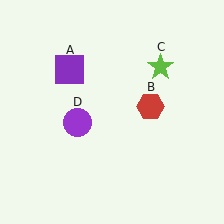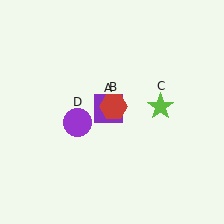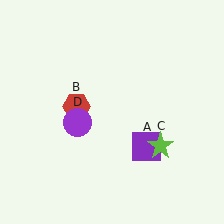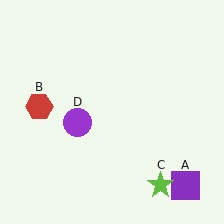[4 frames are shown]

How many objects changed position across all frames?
3 objects changed position: purple square (object A), red hexagon (object B), lime star (object C).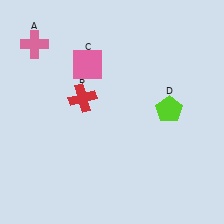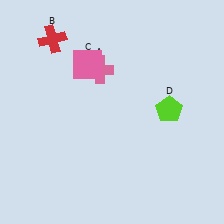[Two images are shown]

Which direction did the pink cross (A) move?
The pink cross (A) moved right.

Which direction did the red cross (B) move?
The red cross (B) moved up.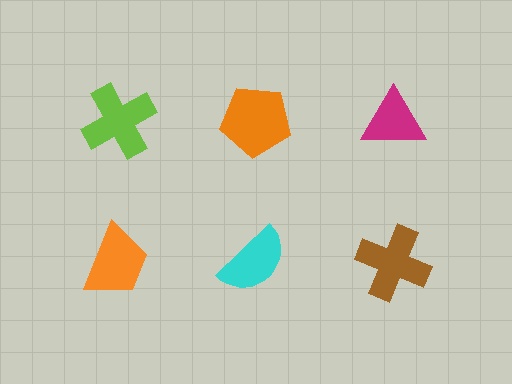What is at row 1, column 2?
An orange pentagon.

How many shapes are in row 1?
3 shapes.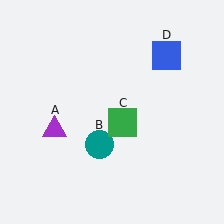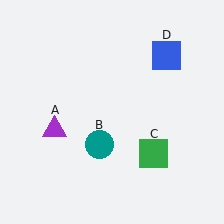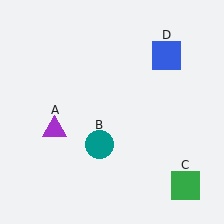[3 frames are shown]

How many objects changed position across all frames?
1 object changed position: green square (object C).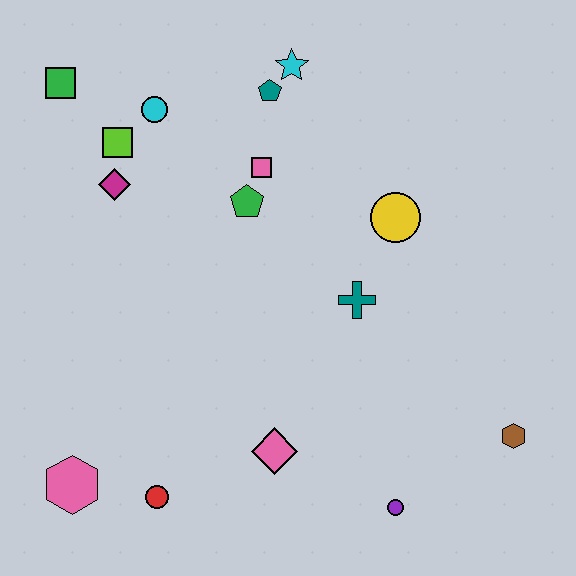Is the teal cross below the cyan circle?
Yes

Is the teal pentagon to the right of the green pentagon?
Yes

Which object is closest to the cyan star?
The teal pentagon is closest to the cyan star.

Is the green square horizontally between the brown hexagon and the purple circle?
No